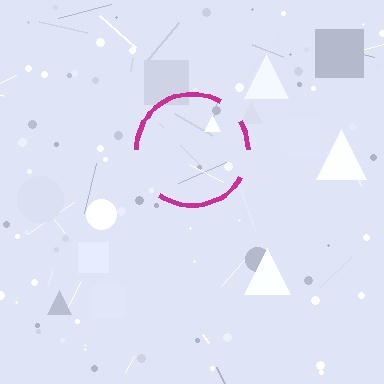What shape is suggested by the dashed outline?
The dashed outline suggests a circle.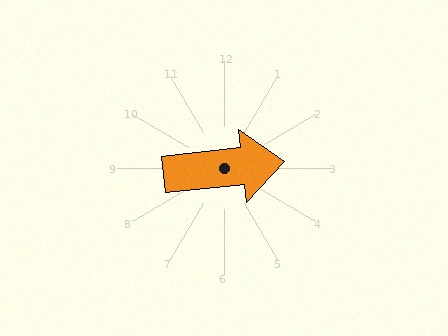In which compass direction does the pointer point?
East.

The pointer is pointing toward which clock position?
Roughly 3 o'clock.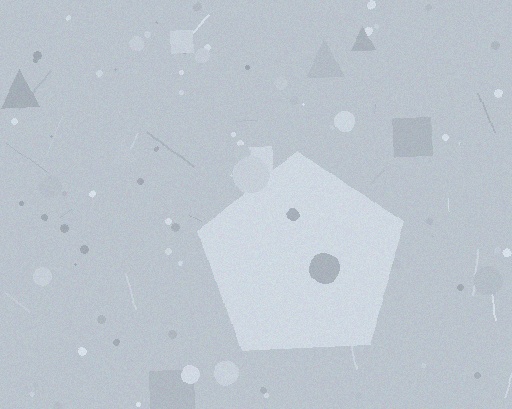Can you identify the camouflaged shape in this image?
The camouflaged shape is a pentagon.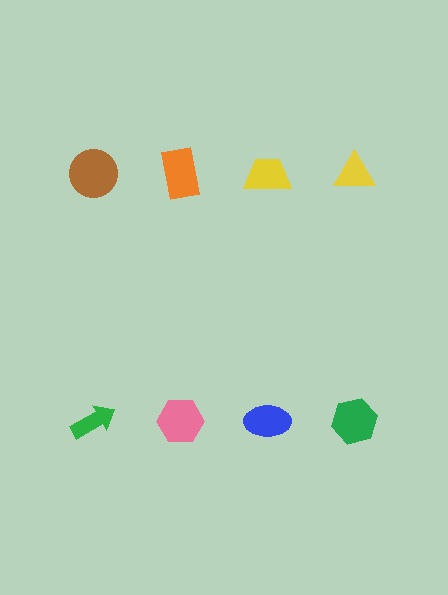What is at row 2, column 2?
A pink hexagon.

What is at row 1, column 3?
A yellow trapezoid.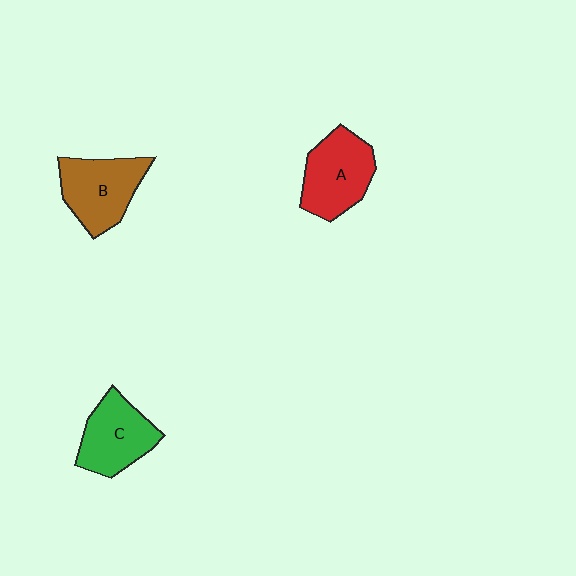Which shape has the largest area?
Shape A (red).